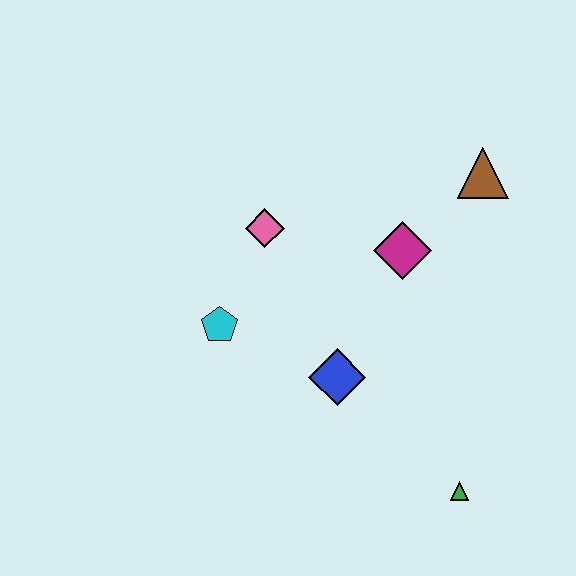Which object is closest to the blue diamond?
The cyan pentagon is closest to the blue diamond.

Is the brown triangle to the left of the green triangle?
No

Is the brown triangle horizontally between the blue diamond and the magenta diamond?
No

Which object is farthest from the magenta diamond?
The green triangle is farthest from the magenta diamond.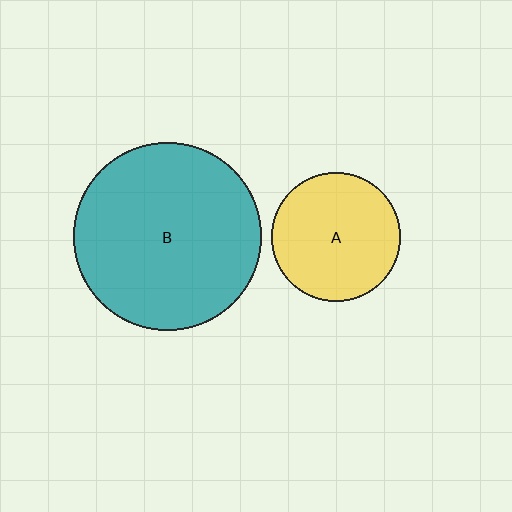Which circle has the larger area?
Circle B (teal).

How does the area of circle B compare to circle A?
Approximately 2.1 times.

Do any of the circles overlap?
No, none of the circles overlap.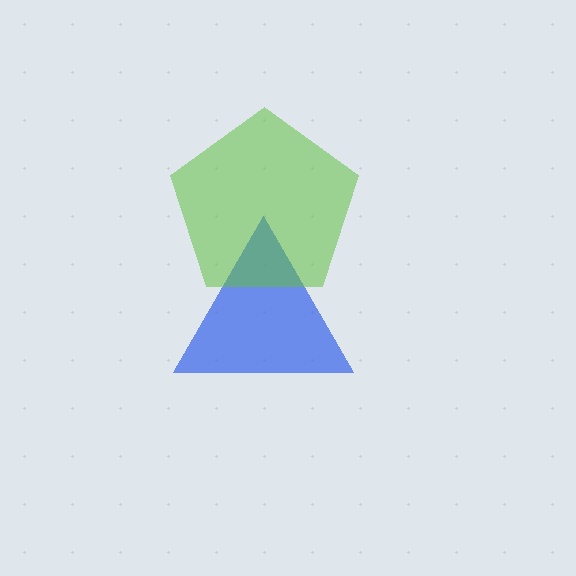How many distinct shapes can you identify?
There are 2 distinct shapes: a blue triangle, a lime pentagon.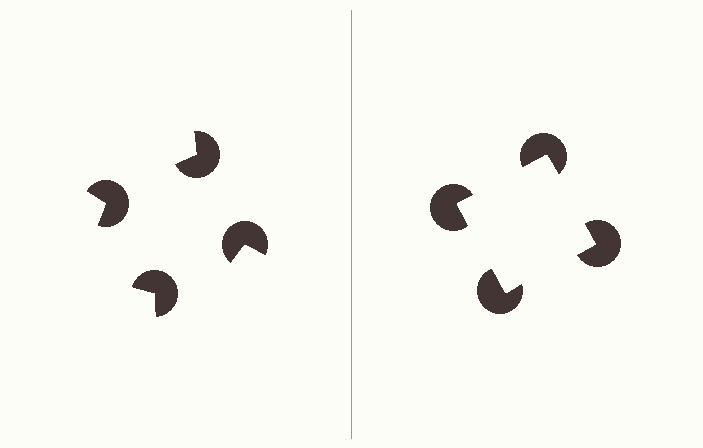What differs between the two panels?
The pac-man discs are positioned identically on both sides; only the wedge orientations differ. On the right they align to a square; on the left they are misaligned.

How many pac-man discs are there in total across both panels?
8 — 4 on each side.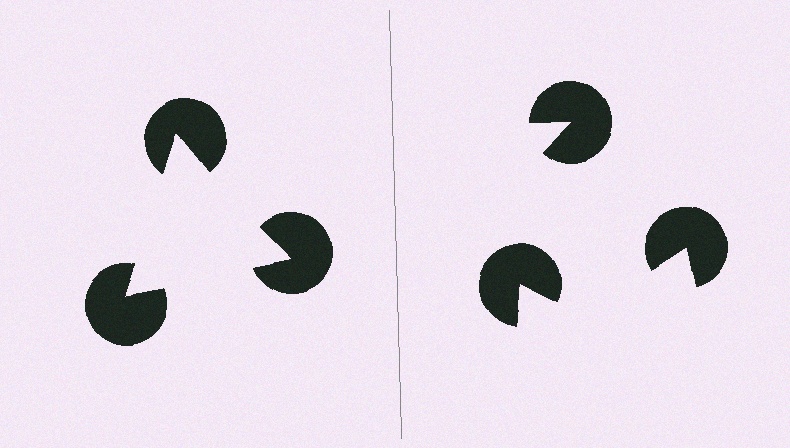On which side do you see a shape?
An illusory triangle appears on the left side. On the right side the wedge cuts are rotated, so no coherent shape forms.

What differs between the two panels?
The pac-man discs are positioned identically on both sides; only the wedge orientations differ. On the left they align to a triangle; on the right they are misaligned.